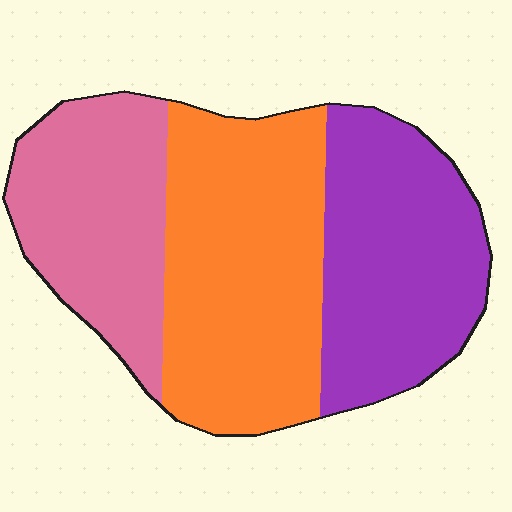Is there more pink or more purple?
Purple.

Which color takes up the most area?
Orange, at roughly 40%.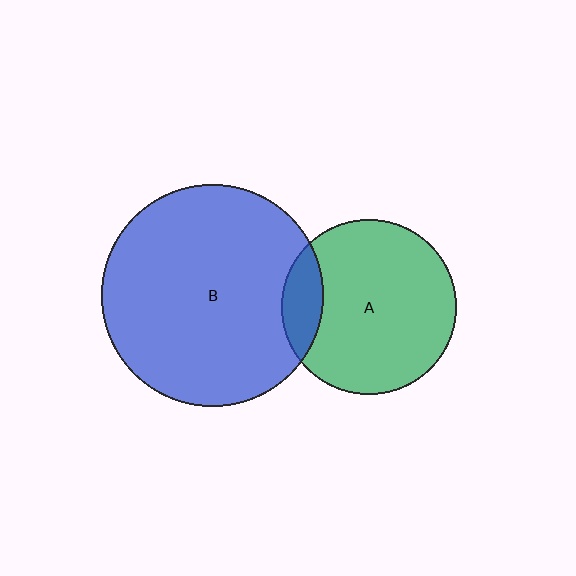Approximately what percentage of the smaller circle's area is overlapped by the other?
Approximately 15%.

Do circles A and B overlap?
Yes.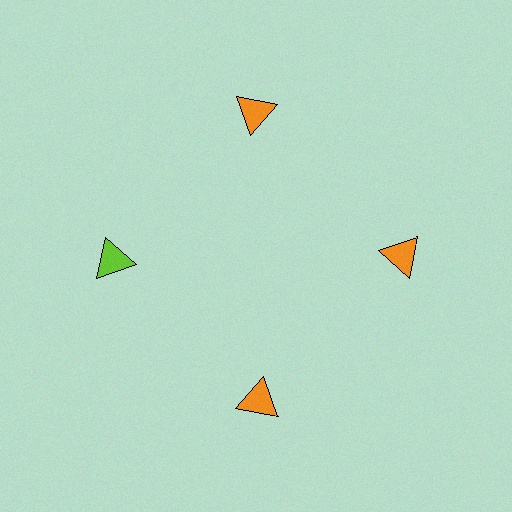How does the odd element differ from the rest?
It has a different color: lime instead of orange.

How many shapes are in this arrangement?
There are 4 shapes arranged in a ring pattern.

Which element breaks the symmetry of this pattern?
The lime triangle at roughly the 9 o'clock position breaks the symmetry. All other shapes are orange triangles.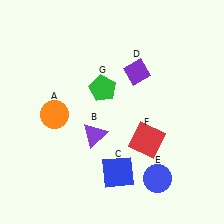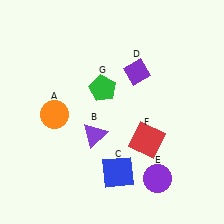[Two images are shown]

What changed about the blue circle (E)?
In Image 1, E is blue. In Image 2, it changed to purple.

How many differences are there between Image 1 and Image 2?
There is 1 difference between the two images.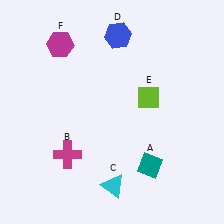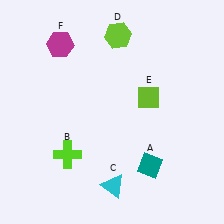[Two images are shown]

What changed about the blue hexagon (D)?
In Image 1, D is blue. In Image 2, it changed to lime.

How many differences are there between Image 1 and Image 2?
There are 2 differences between the two images.